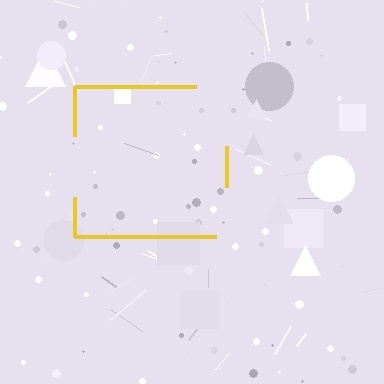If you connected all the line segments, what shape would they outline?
They would outline a square.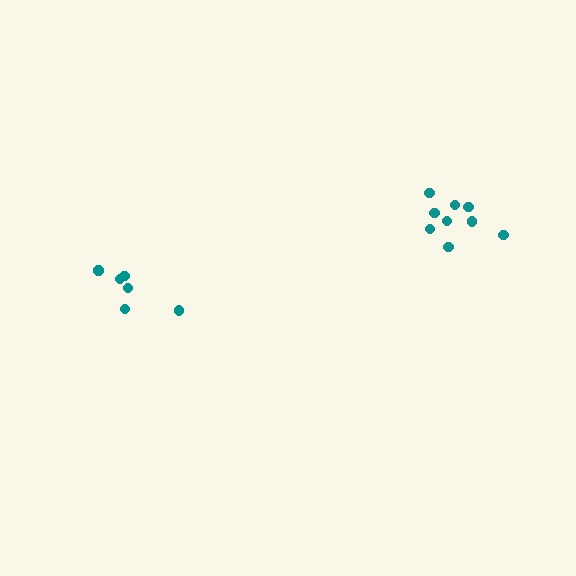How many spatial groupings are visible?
There are 2 spatial groupings.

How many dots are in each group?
Group 1: 9 dots, Group 2: 6 dots (15 total).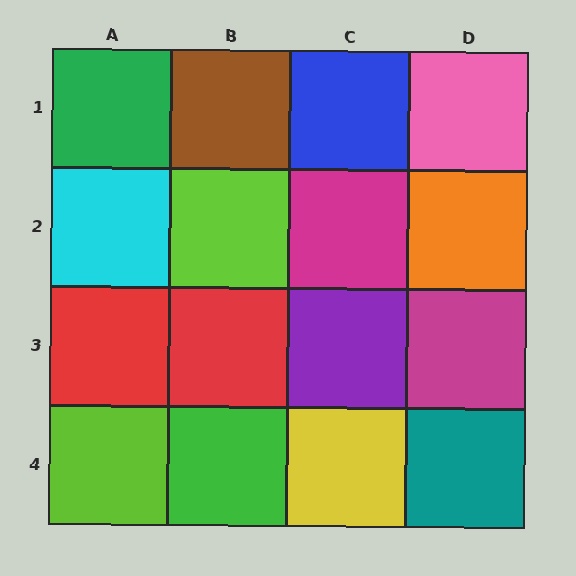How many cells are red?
2 cells are red.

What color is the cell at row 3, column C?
Purple.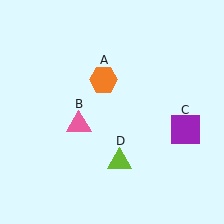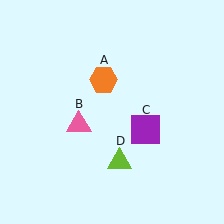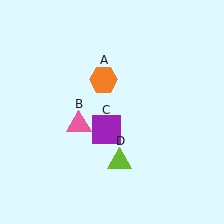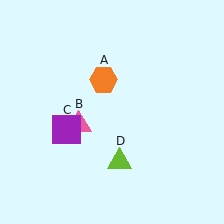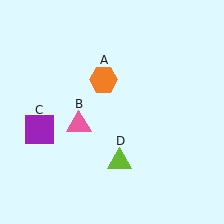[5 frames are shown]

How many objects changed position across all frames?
1 object changed position: purple square (object C).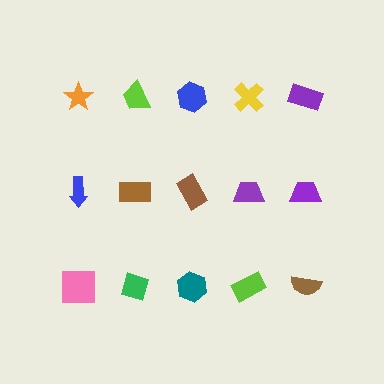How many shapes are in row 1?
5 shapes.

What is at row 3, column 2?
A green diamond.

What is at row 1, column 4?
A yellow cross.